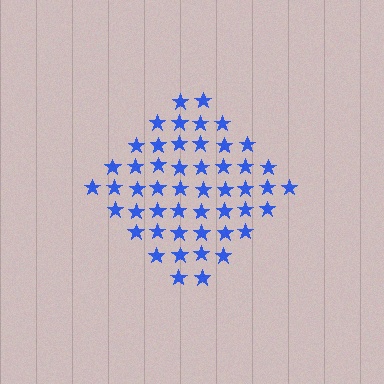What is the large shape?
The large shape is a diamond.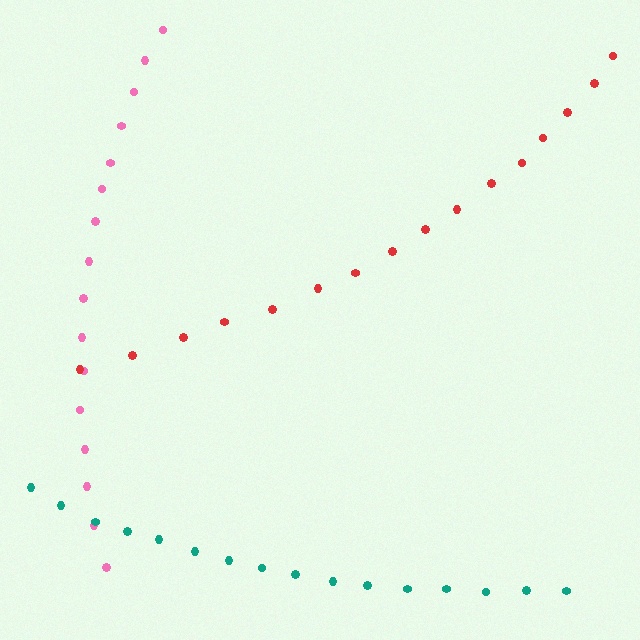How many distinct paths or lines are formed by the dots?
There are 3 distinct paths.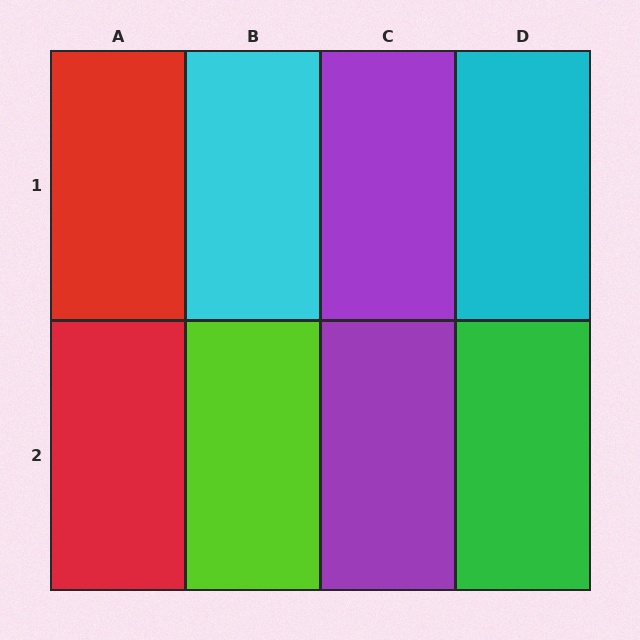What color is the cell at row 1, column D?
Cyan.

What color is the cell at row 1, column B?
Cyan.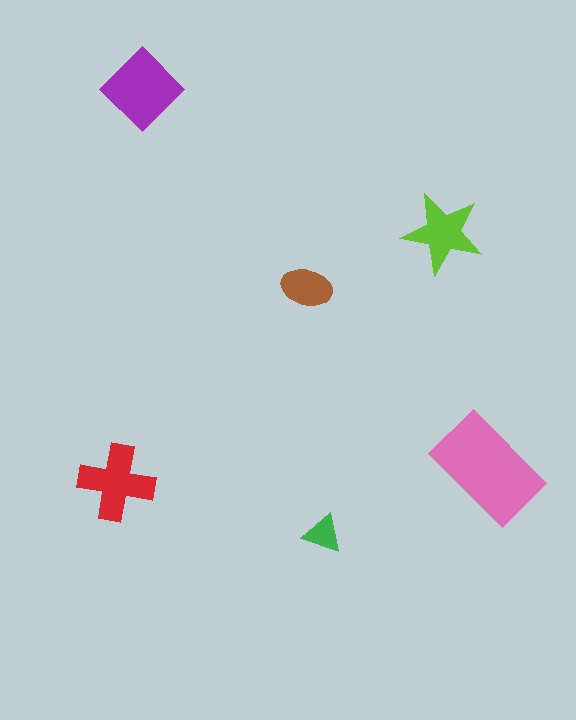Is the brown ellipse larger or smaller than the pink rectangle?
Smaller.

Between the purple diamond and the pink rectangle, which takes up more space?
The pink rectangle.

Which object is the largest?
The pink rectangle.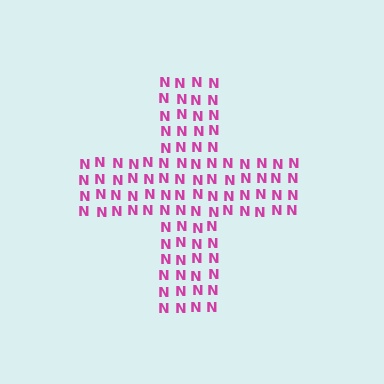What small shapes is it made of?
It is made of small letter N's.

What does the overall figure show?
The overall figure shows a cross.